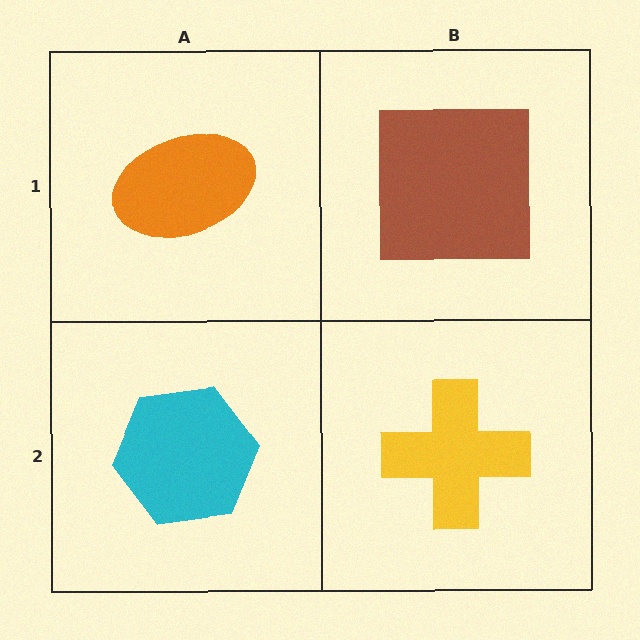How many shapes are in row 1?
2 shapes.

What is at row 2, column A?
A cyan hexagon.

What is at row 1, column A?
An orange ellipse.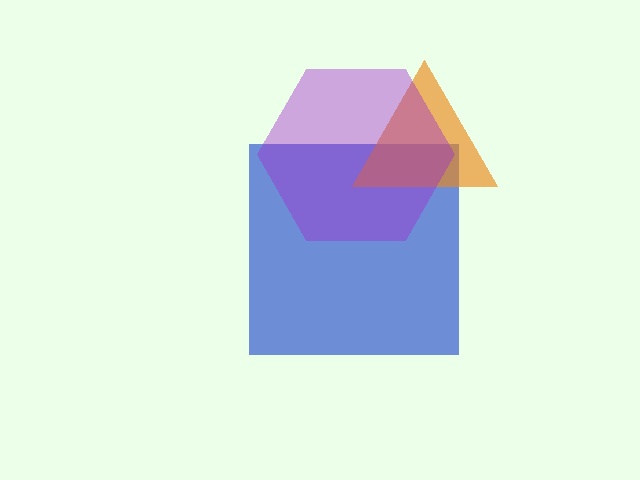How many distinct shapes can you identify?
There are 3 distinct shapes: a blue square, an orange triangle, a purple hexagon.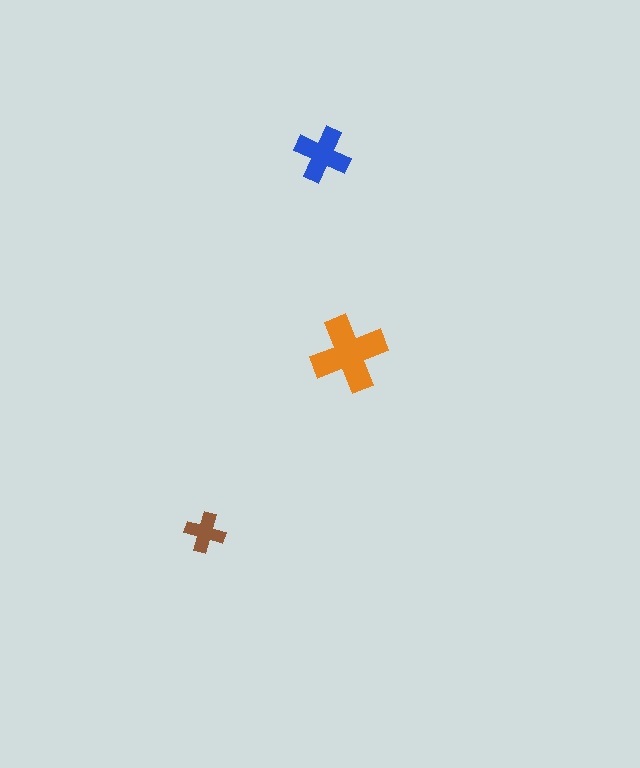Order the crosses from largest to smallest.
the orange one, the blue one, the brown one.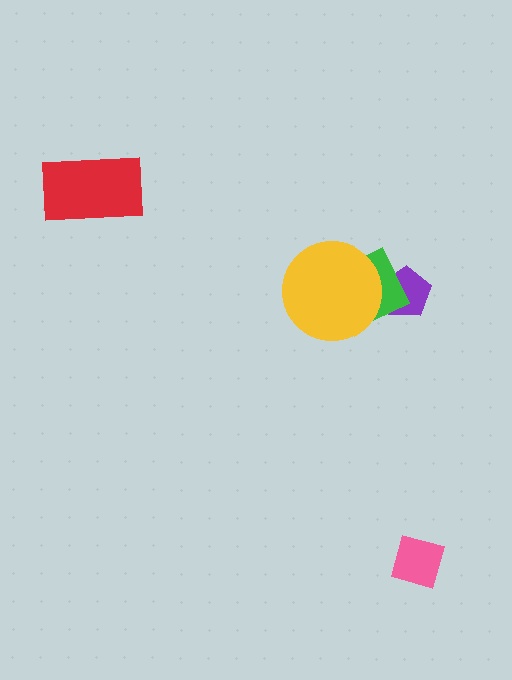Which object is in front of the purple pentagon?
The green diamond is in front of the purple pentagon.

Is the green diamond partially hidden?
Yes, it is partially covered by another shape.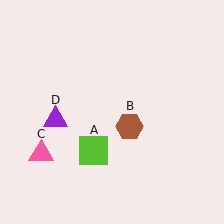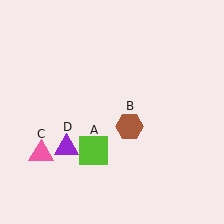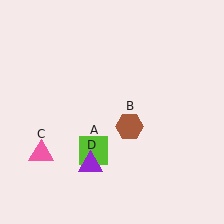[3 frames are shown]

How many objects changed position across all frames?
1 object changed position: purple triangle (object D).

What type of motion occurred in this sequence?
The purple triangle (object D) rotated counterclockwise around the center of the scene.